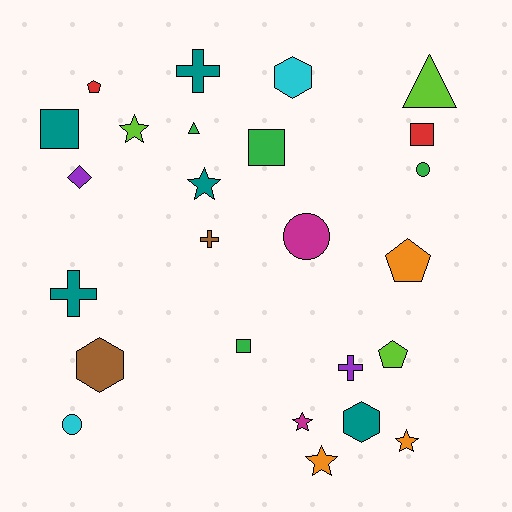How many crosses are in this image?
There are 4 crosses.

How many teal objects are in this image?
There are 5 teal objects.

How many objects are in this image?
There are 25 objects.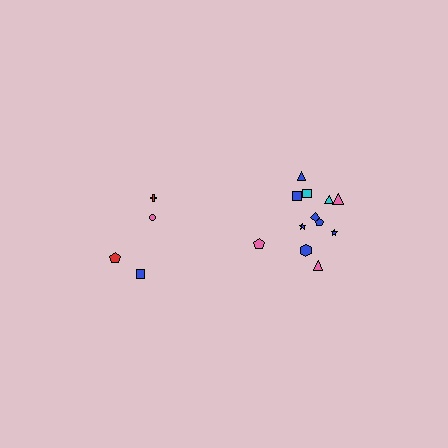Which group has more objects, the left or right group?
The right group.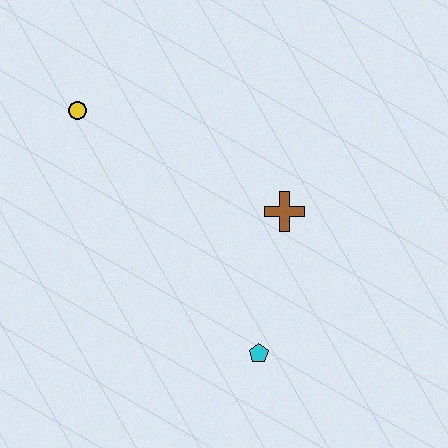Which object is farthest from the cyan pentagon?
The yellow circle is farthest from the cyan pentagon.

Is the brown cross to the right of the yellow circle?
Yes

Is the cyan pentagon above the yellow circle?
No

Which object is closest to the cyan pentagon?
The brown cross is closest to the cyan pentagon.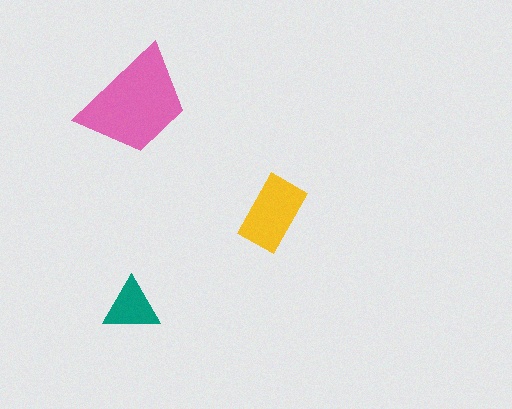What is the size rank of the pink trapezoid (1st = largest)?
1st.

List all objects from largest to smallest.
The pink trapezoid, the yellow rectangle, the teal triangle.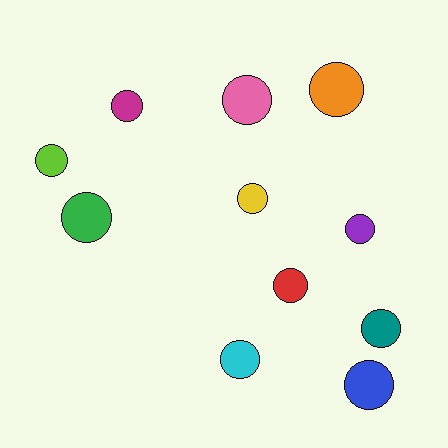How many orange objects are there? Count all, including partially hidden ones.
There is 1 orange object.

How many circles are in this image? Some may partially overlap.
There are 11 circles.